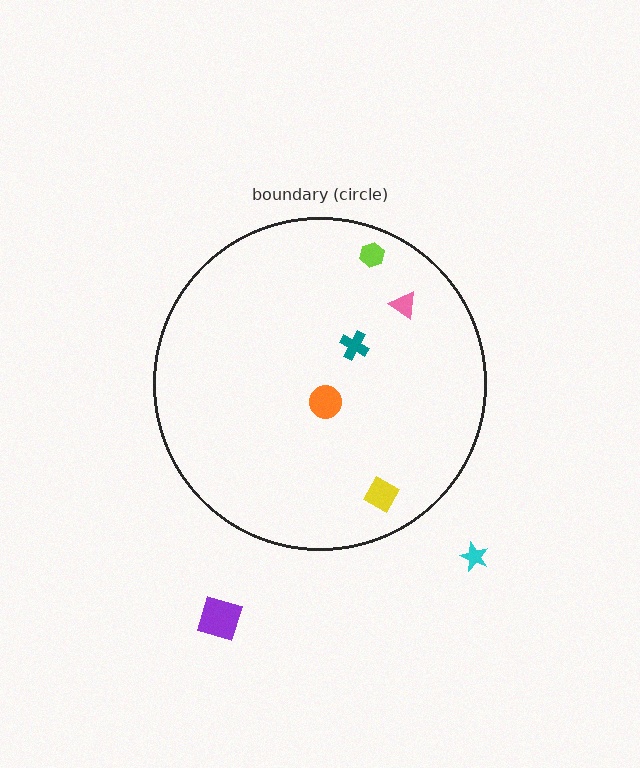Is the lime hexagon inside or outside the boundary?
Inside.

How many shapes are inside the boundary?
5 inside, 2 outside.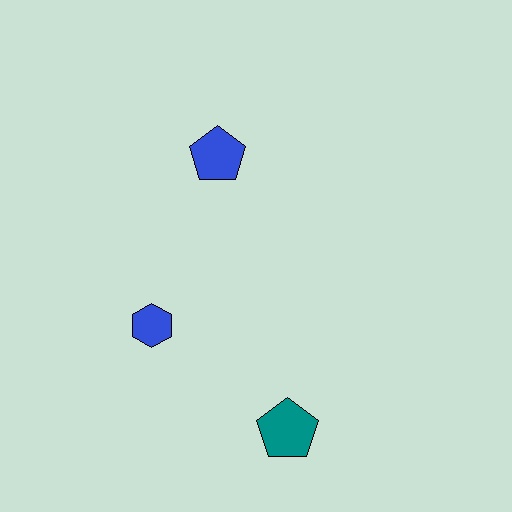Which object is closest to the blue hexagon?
The teal pentagon is closest to the blue hexagon.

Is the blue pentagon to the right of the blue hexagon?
Yes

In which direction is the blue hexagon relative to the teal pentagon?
The blue hexagon is to the left of the teal pentagon.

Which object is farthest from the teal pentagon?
The blue pentagon is farthest from the teal pentagon.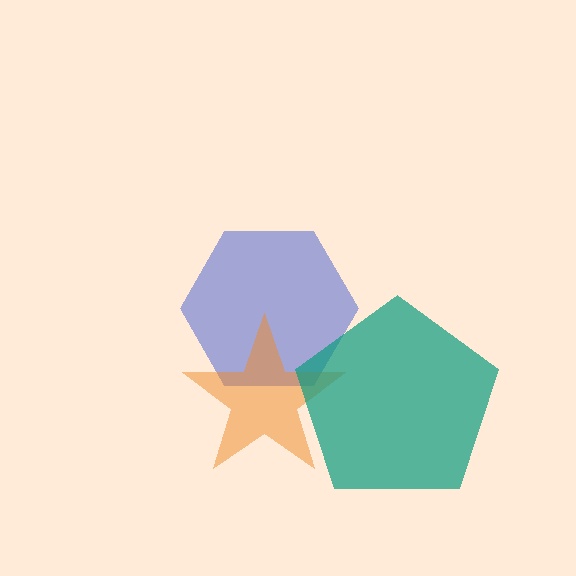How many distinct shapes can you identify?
There are 3 distinct shapes: a blue hexagon, an orange star, a teal pentagon.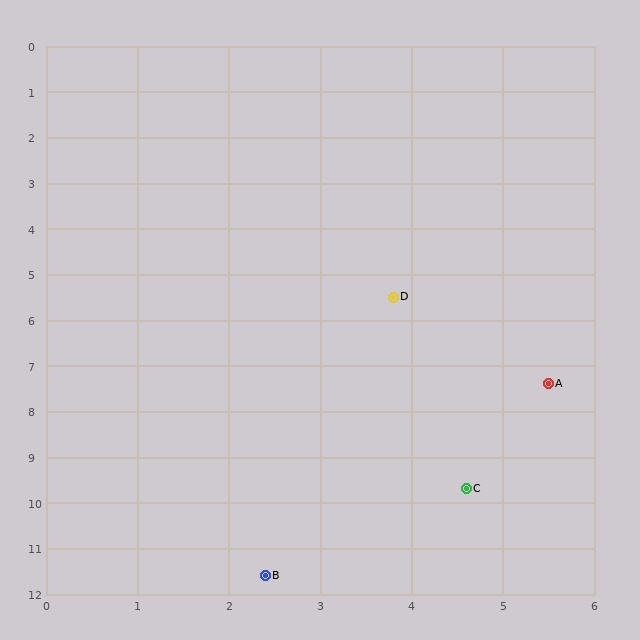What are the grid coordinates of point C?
Point C is at approximately (4.6, 9.7).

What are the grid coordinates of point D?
Point D is at approximately (3.8, 5.5).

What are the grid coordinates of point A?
Point A is at approximately (5.5, 7.4).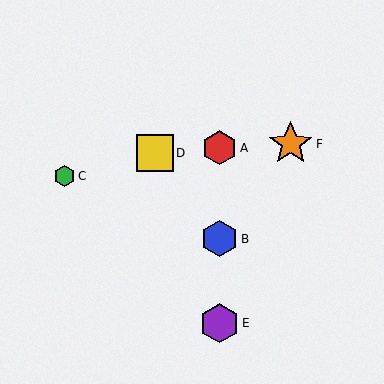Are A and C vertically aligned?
No, A is at x≈220 and C is at x≈64.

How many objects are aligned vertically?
3 objects (A, B, E) are aligned vertically.